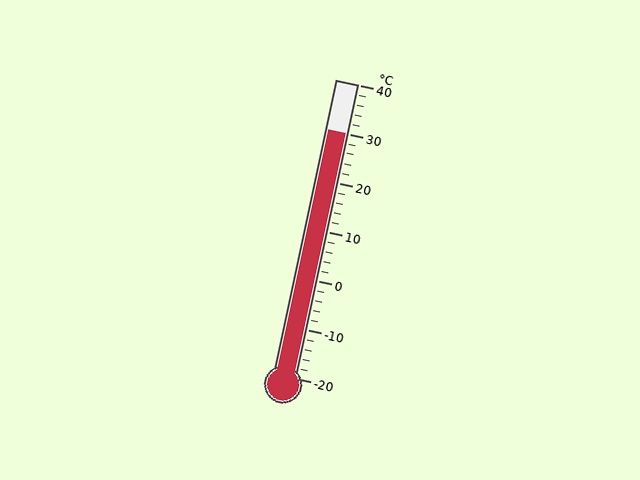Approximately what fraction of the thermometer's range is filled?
The thermometer is filled to approximately 85% of its range.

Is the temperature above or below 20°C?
The temperature is above 20°C.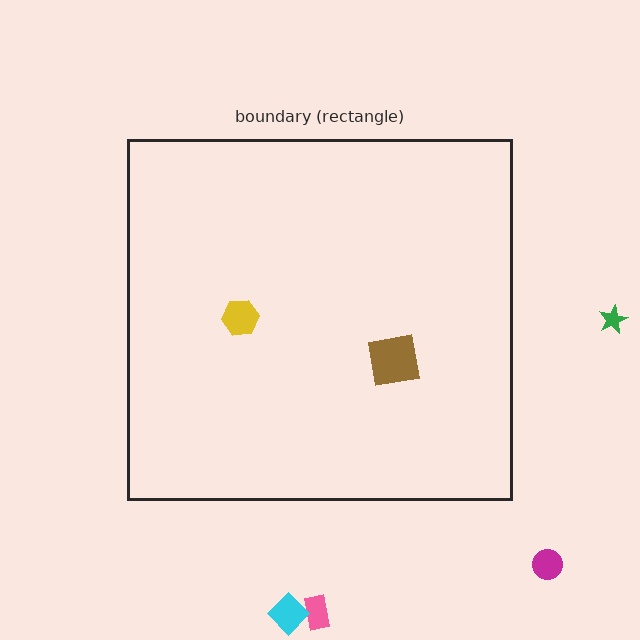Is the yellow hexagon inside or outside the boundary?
Inside.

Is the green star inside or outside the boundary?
Outside.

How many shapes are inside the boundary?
2 inside, 4 outside.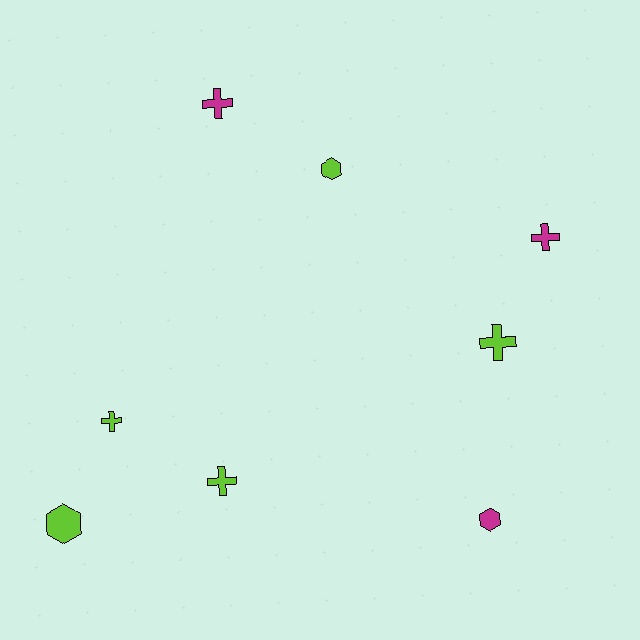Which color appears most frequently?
Lime, with 5 objects.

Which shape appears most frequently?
Cross, with 5 objects.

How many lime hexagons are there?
There are 2 lime hexagons.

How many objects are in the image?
There are 8 objects.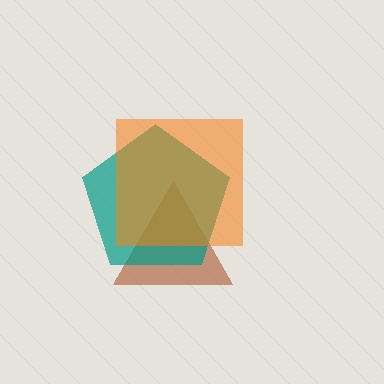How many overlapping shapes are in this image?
There are 3 overlapping shapes in the image.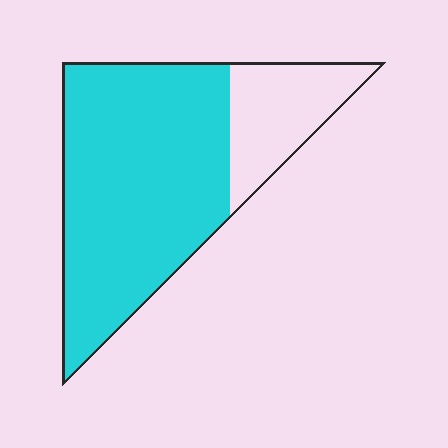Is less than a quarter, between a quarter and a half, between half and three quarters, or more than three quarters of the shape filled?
More than three quarters.